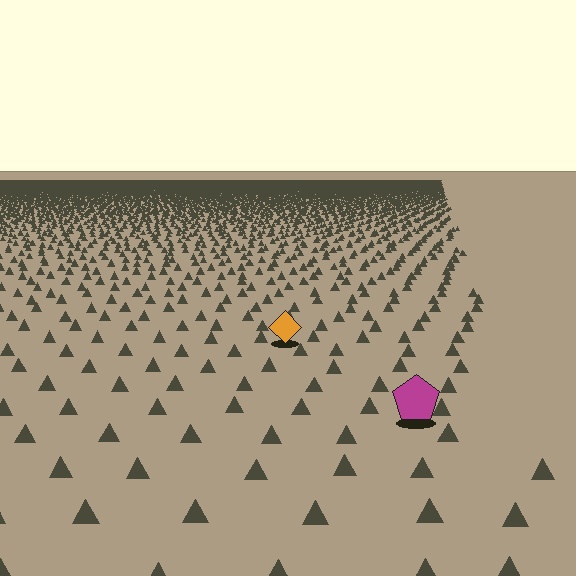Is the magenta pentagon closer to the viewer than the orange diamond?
Yes. The magenta pentagon is closer — you can tell from the texture gradient: the ground texture is coarser near it.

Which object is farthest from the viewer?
The orange diamond is farthest from the viewer. It appears smaller and the ground texture around it is denser.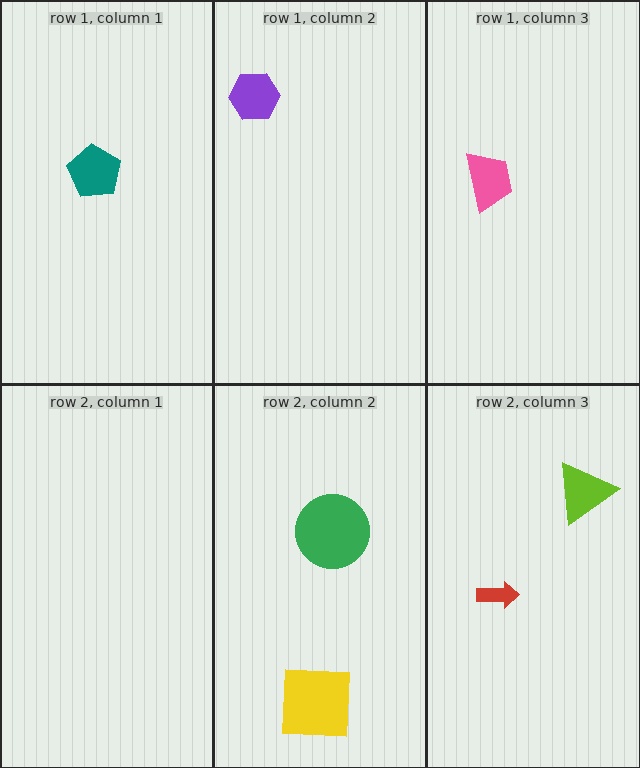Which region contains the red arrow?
The row 2, column 3 region.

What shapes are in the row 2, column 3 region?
The lime triangle, the red arrow.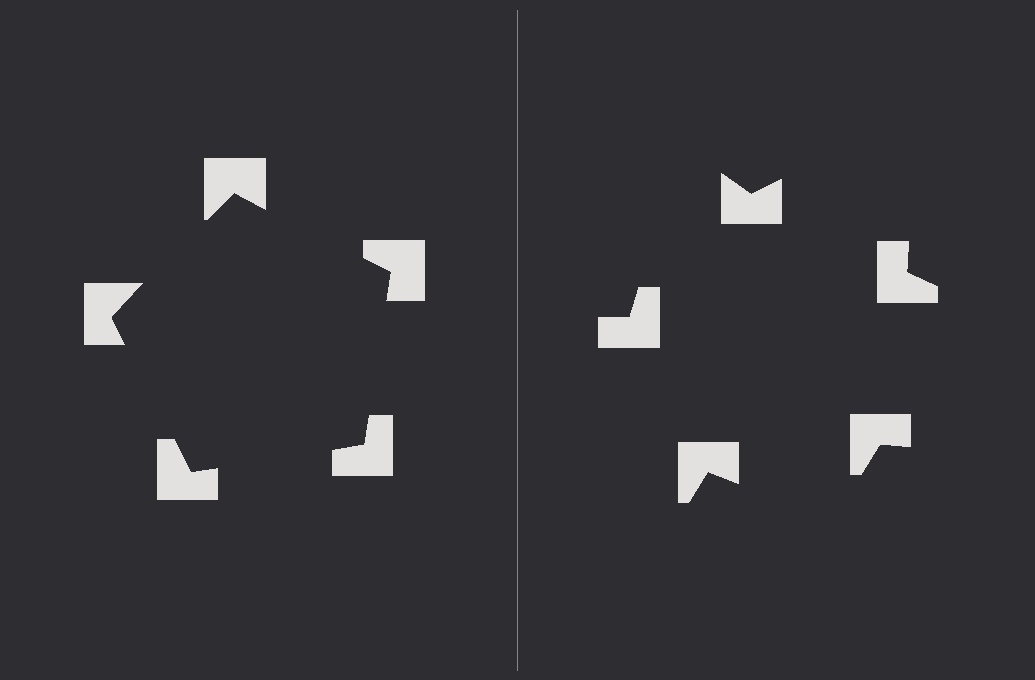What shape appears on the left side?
An illusory pentagon.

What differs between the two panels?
The notched squares are positioned identically on both sides; only the wedge orientations differ. On the left they align to a pentagon; on the right they are misaligned.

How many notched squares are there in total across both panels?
10 — 5 on each side.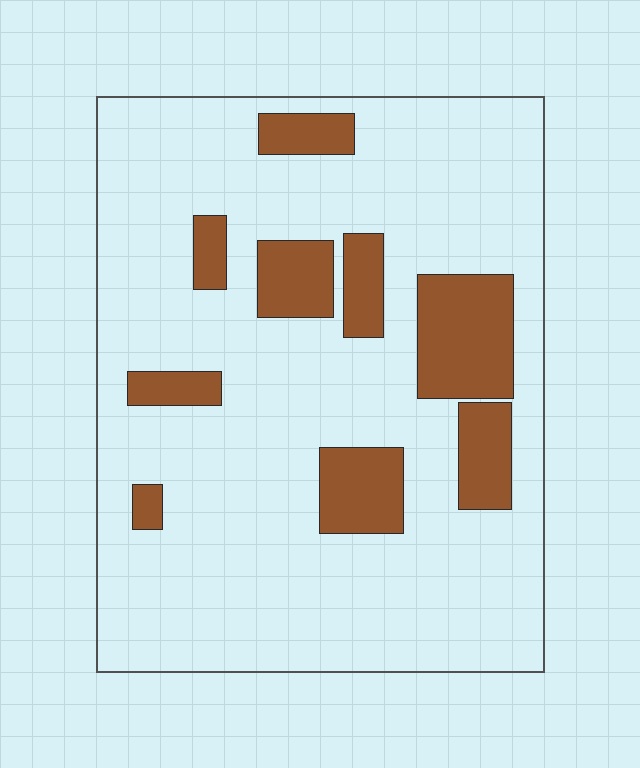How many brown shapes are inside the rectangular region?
9.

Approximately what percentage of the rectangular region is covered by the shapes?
Approximately 20%.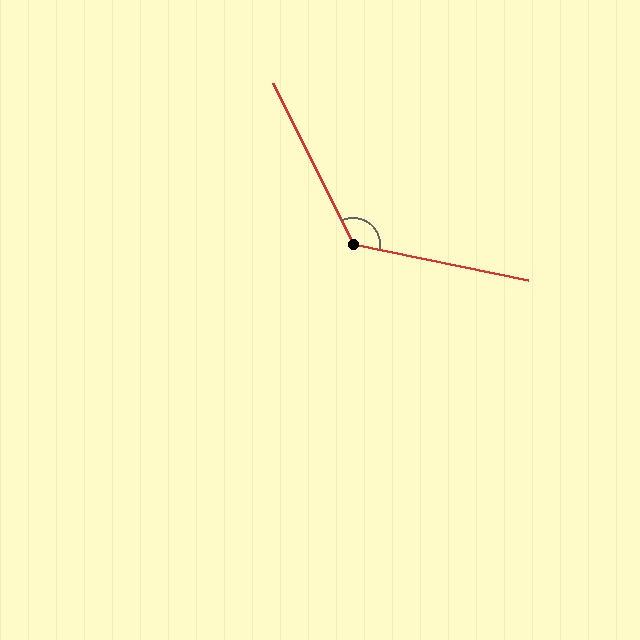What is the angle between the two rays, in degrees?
Approximately 128 degrees.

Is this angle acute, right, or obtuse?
It is obtuse.